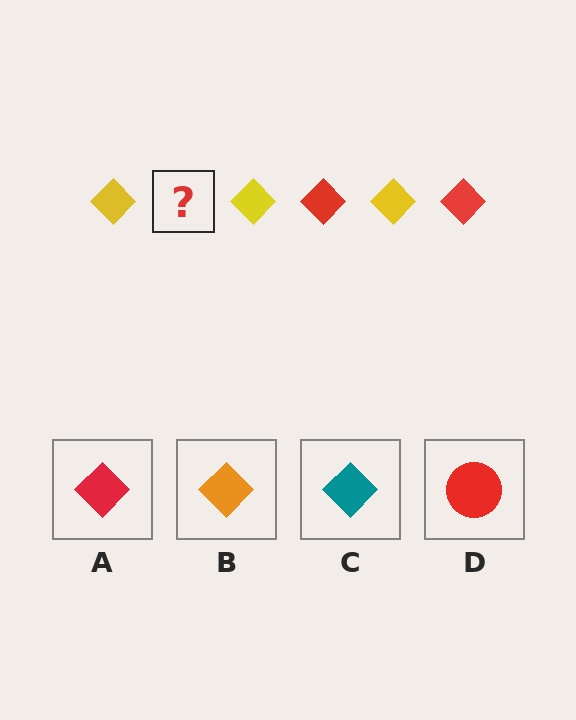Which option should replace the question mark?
Option A.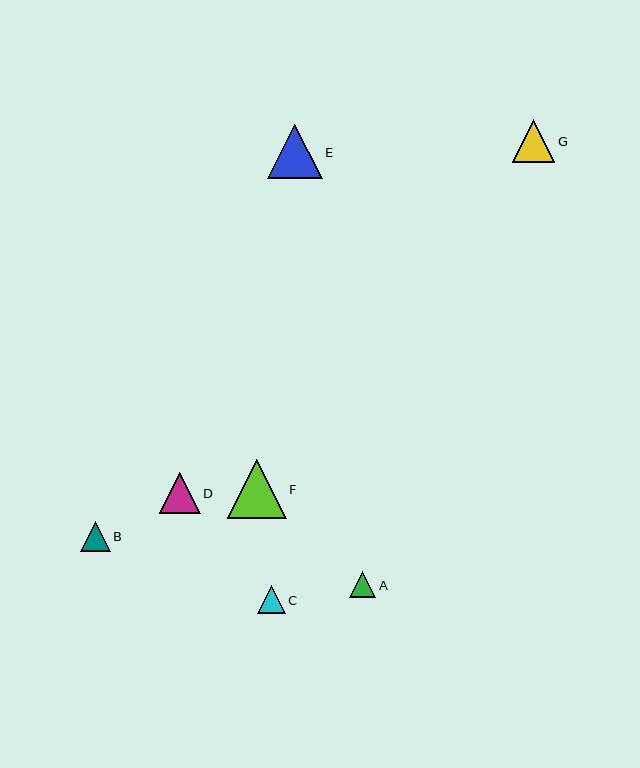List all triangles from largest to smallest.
From largest to smallest: F, E, G, D, B, C, A.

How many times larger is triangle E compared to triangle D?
Triangle E is approximately 1.3 times the size of triangle D.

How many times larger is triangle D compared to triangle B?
Triangle D is approximately 1.4 times the size of triangle B.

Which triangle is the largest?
Triangle F is the largest with a size of approximately 58 pixels.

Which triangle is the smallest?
Triangle A is the smallest with a size of approximately 27 pixels.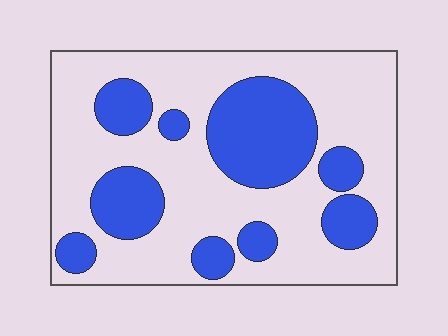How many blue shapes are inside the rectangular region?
9.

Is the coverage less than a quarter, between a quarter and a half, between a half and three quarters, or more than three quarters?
Between a quarter and a half.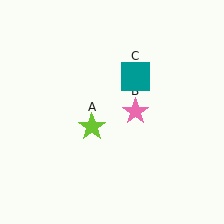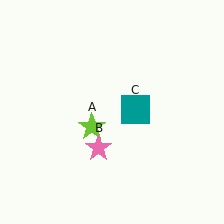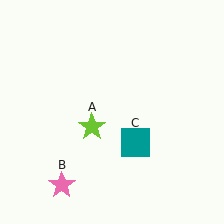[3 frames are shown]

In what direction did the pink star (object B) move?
The pink star (object B) moved down and to the left.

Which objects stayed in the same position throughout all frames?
Lime star (object A) remained stationary.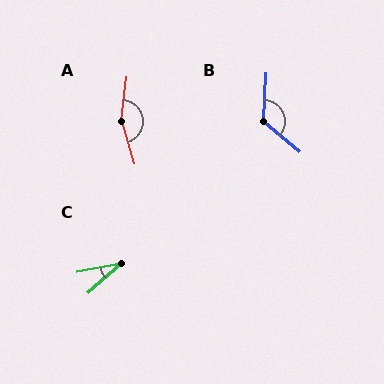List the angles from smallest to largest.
C (31°), B (127°), A (156°).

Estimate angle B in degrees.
Approximately 127 degrees.